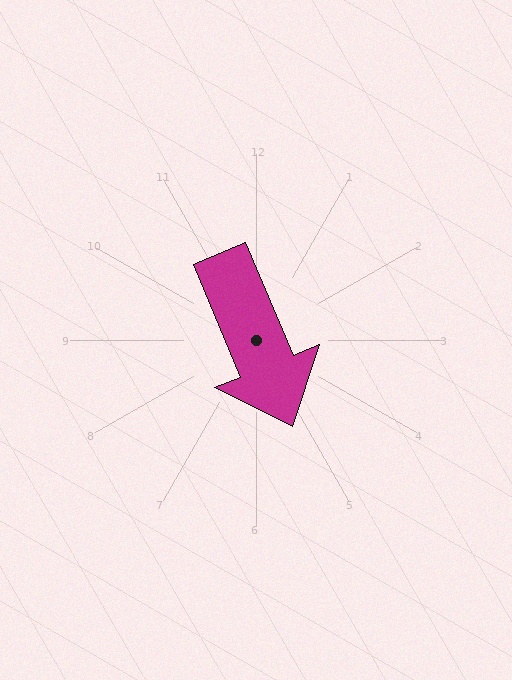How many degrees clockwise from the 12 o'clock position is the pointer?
Approximately 157 degrees.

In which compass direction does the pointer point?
Southeast.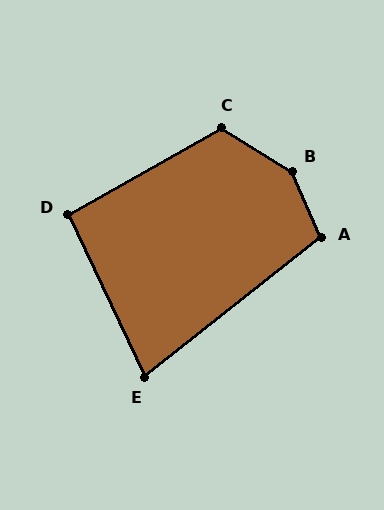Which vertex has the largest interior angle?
B, at approximately 145 degrees.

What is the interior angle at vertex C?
Approximately 119 degrees (obtuse).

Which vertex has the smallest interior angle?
E, at approximately 77 degrees.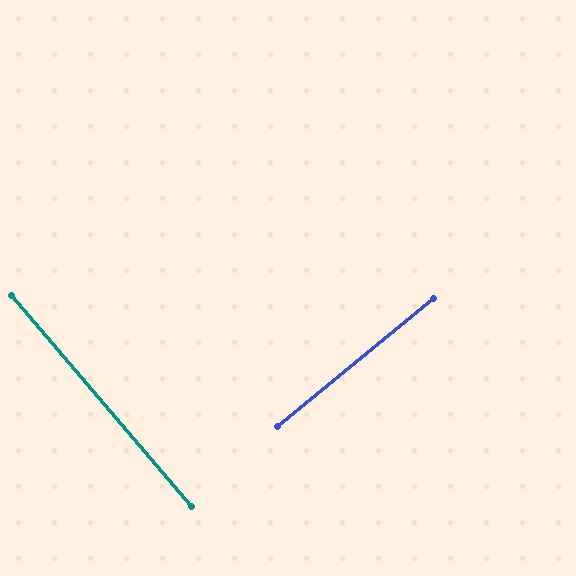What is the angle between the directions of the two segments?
Approximately 89 degrees.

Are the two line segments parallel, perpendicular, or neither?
Perpendicular — they meet at approximately 89°.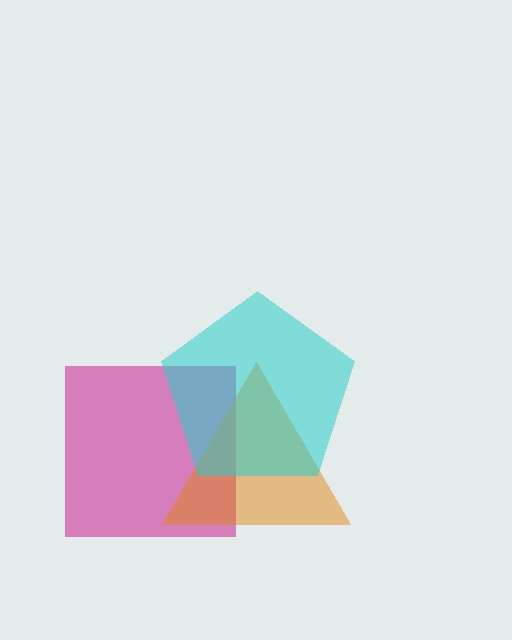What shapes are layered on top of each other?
The layered shapes are: a magenta square, an orange triangle, a cyan pentagon.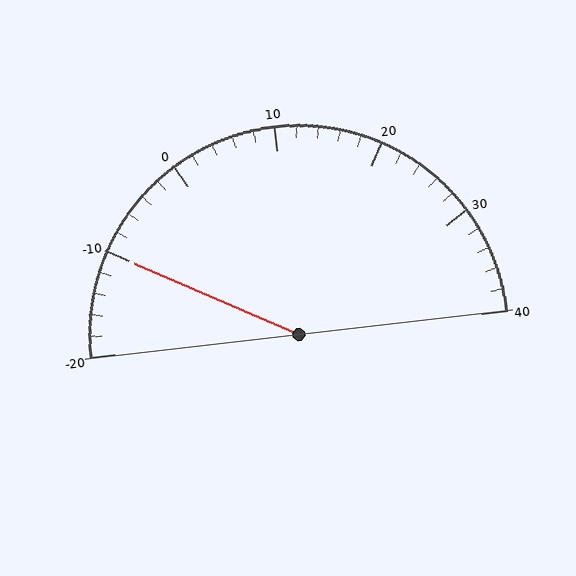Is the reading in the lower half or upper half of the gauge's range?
The reading is in the lower half of the range (-20 to 40).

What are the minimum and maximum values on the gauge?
The gauge ranges from -20 to 40.